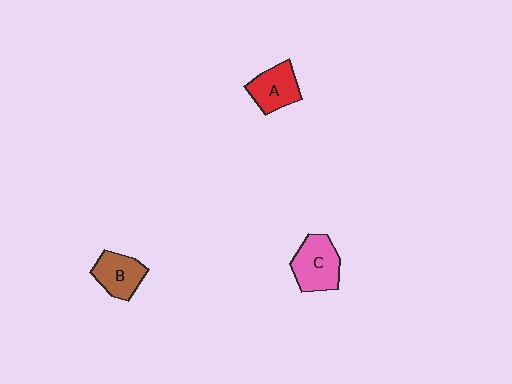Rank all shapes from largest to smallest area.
From largest to smallest: C (pink), A (red), B (brown).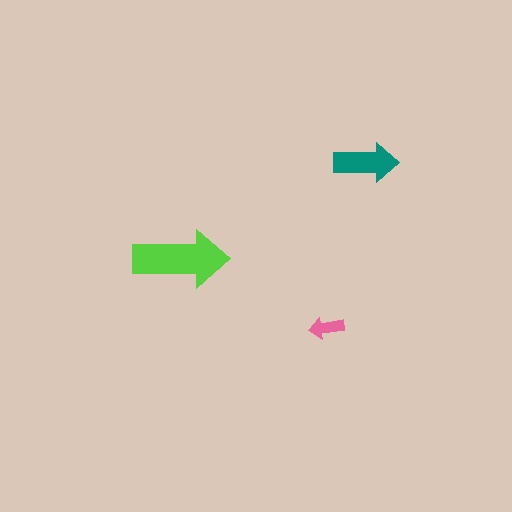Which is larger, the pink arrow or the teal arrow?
The teal one.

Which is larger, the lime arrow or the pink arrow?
The lime one.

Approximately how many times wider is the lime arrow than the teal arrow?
About 1.5 times wider.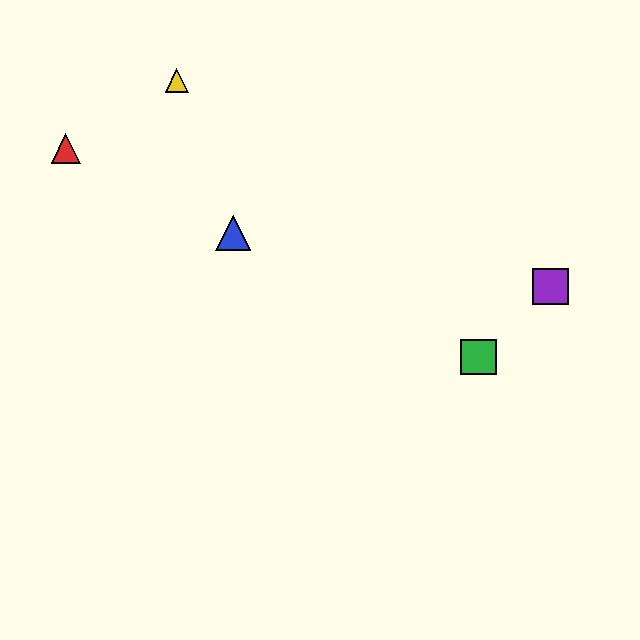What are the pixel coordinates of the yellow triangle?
The yellow triangle is at (177, 81).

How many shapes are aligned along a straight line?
3 shapes (the red triangle, the blue triangle, the green square) are aligned along a straight line.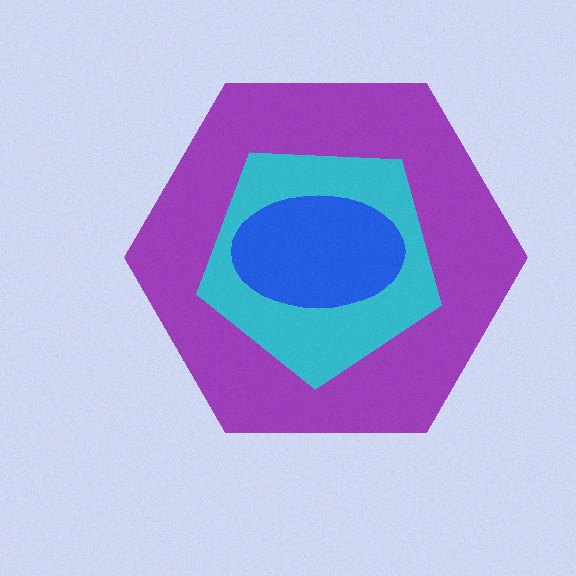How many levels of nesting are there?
3.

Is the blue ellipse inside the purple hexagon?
Yes.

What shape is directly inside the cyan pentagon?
The blue ellipse.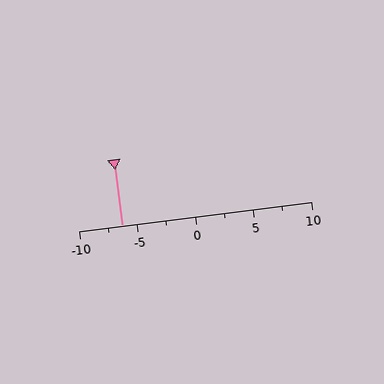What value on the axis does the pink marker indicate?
The marker indicates approximately -6.2.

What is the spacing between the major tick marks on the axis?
The major ticks are spaced 5 apart.